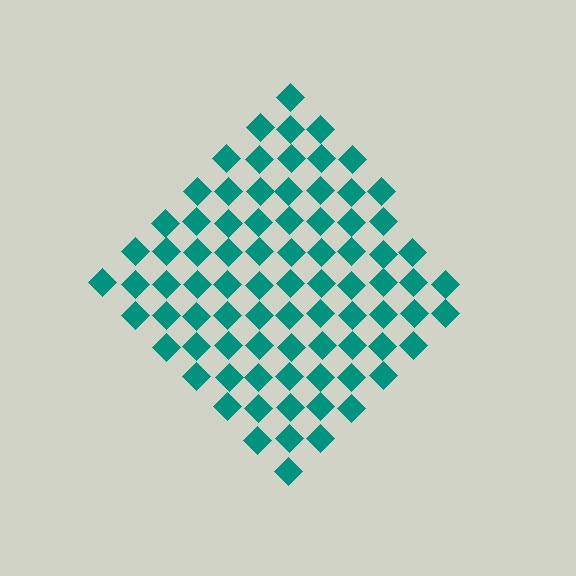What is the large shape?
The large shape is a diamond.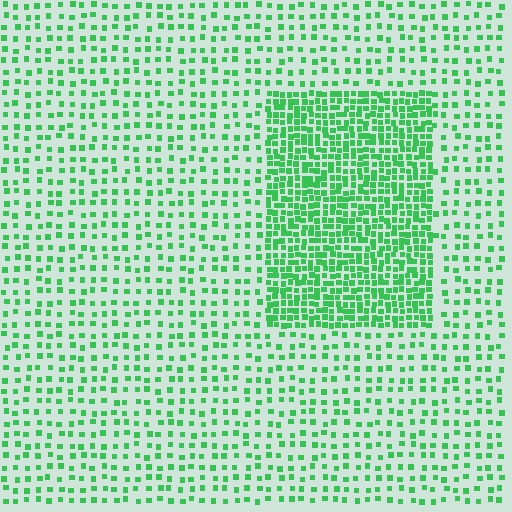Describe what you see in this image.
The image contains small green elements arranged at two different densities. A rectangle-shaped region is visible where the elements are more densely packed than the surrounding area.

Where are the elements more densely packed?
The elements are more densely packed inside the rectangle boundary.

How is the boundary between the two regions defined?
The boundary is defined by a change in element density (approximately 2.5x ratio). All elements are the same color, size, and shape.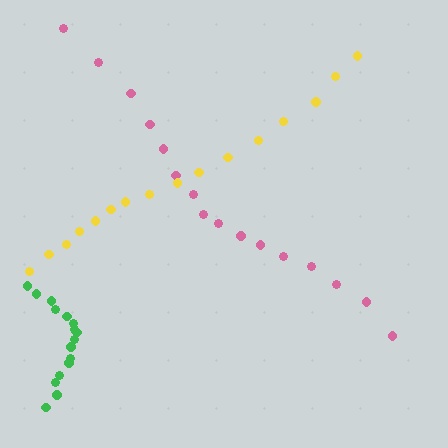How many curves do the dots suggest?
There are 3 distinct paths.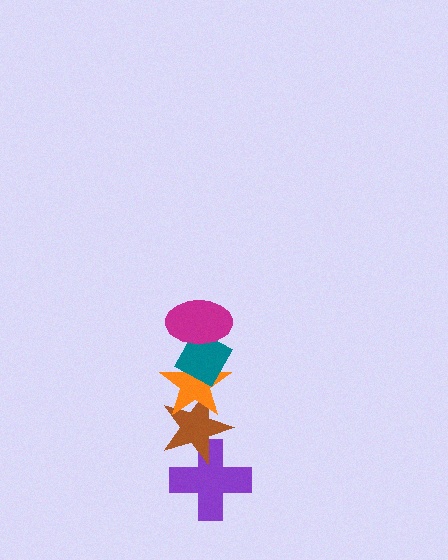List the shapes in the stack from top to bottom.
From top to bottom: the magenta ellipse, the teal diamond, the orange star, the brown star, the purple cross.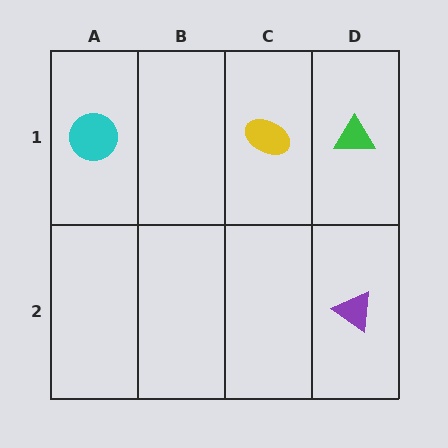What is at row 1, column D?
A green triangle.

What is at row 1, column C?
A yellow ellipse.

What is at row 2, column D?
A purple triangle.